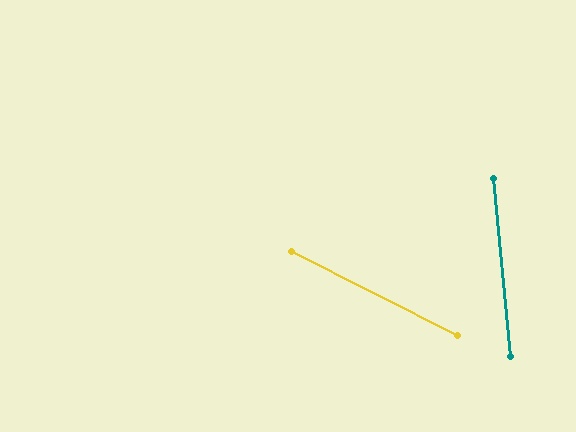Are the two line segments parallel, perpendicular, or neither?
Neither parallel nor perpendicular — they differ by about 58°.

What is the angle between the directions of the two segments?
Approximately 58 degrees.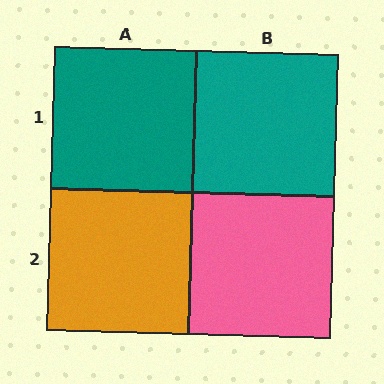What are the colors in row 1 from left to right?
Teal, teal.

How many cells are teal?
2 cells are teal.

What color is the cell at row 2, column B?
Pink.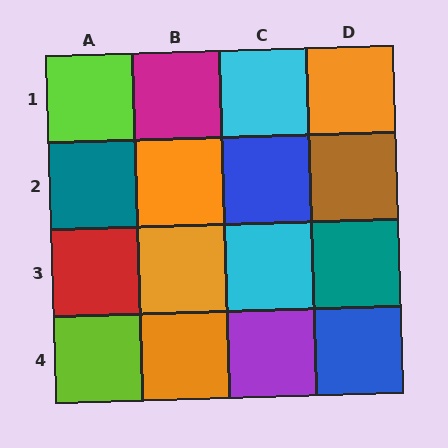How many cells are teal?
2 cells are teal.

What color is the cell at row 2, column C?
Blue.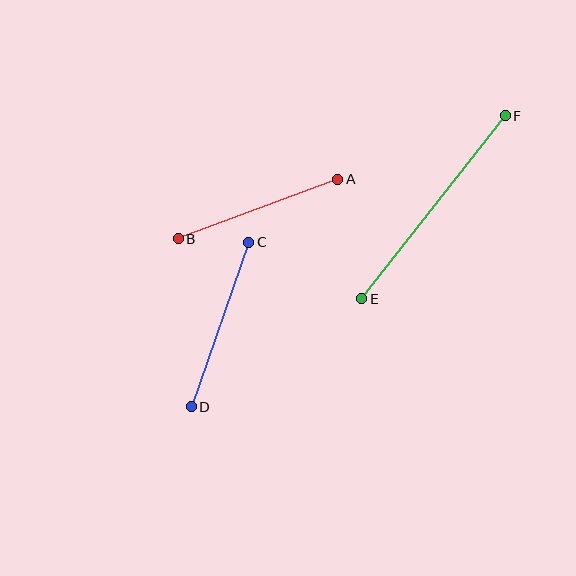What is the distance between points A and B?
The distance is approximately 170 pixels.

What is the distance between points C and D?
The distance is approximately 174 pixels.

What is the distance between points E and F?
The distance is approximately 233 pixels.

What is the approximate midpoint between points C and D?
The midpoint is at approximately (220, 325) pixels.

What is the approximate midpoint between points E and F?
The midpoint is at approximately (433, 207) pixels.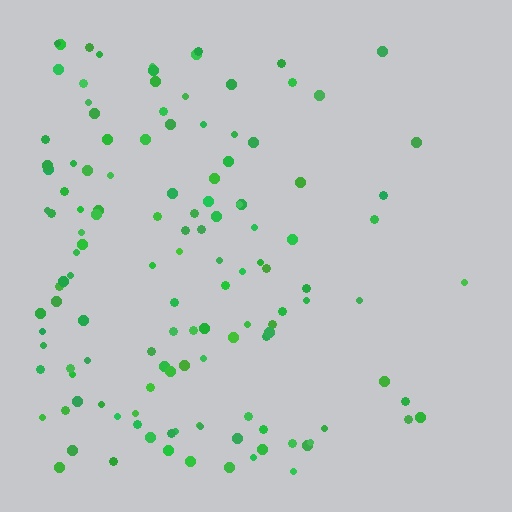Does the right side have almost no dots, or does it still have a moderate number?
Still a moderate number, just noticeably fewer than the left.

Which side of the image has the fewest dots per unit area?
The right.